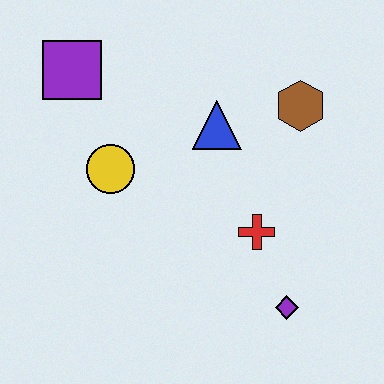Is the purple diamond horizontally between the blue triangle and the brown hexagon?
Yes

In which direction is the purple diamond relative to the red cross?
The purple diamond is below the red cross.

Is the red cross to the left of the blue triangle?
No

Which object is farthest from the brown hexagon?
The purple square is farthest from the brown hexagon.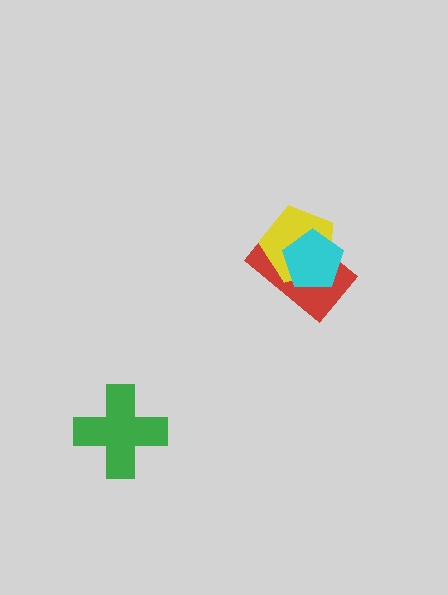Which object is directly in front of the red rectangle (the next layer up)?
The yellow pentagon is directly in front of the red rectangle.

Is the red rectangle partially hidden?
Yes, it is partially covered by another shape.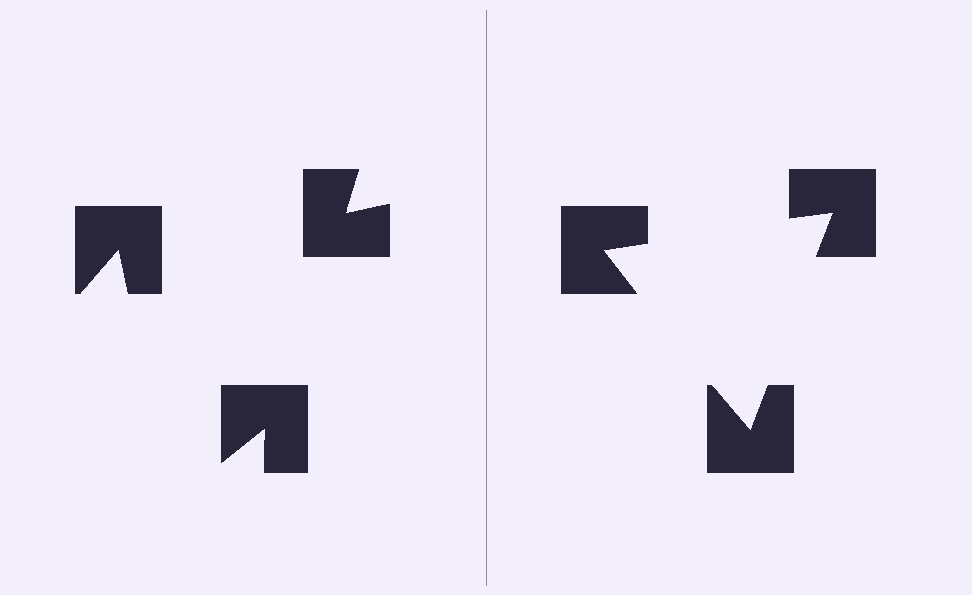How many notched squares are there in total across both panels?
6 — 3 on each side.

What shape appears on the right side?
An illusory triangle.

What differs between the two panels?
The notched squares are positioned identically on both sides; only the wedge orientations differ. On the right they align to a triangle; on the left they are misaligned.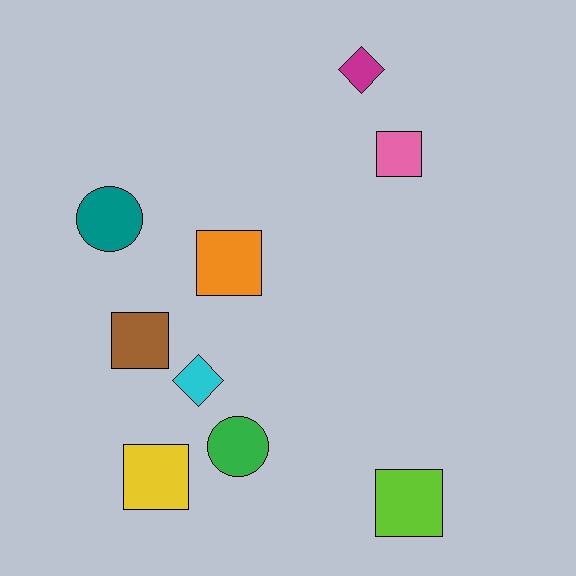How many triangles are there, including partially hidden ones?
There are no triangles.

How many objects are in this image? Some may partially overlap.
There are 9 objects.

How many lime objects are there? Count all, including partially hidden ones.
There is 1 lime object.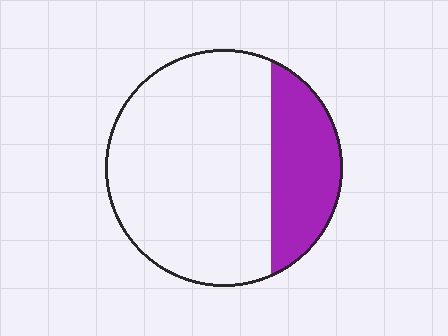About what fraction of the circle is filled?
About one quarter (1/4).